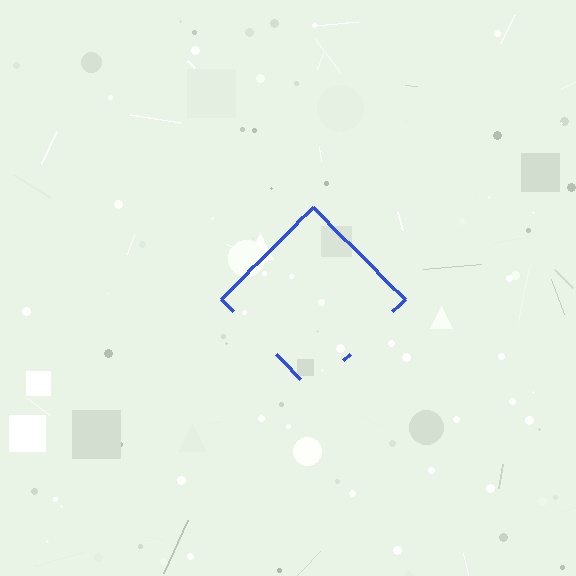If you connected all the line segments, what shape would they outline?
They would outline a diamond.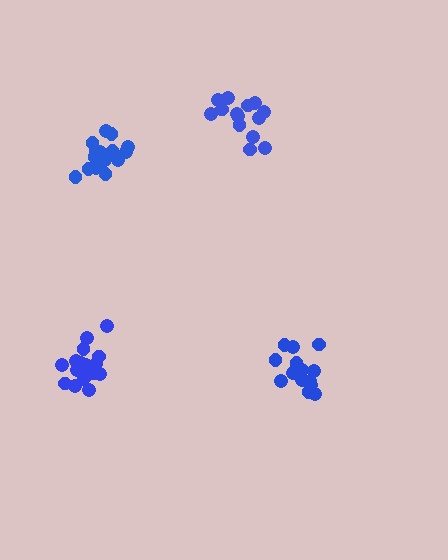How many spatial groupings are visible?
There are 4 spatial groupings.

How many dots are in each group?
Group 1: 16 dots, Group 2: 18 dots, Group 3: 15 dots, Group 4: 14 dots (63 total).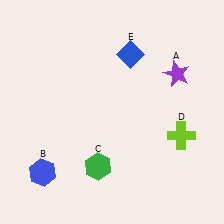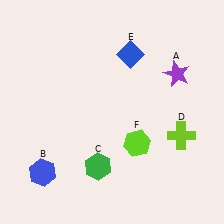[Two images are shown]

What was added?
A lime hexagon (F) was added in Image 2.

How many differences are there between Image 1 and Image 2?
There is 1 difference between the two images.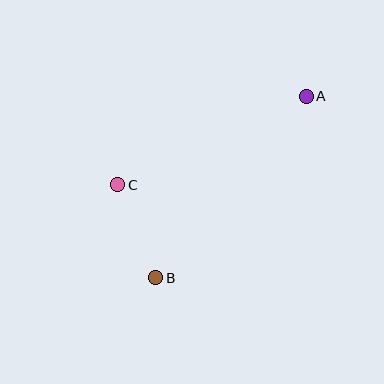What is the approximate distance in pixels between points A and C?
The distance between A and C is approximately 209 pixels.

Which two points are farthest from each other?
Points A and B are farthest from each other.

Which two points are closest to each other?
Points B and C are closest to each other.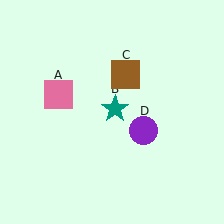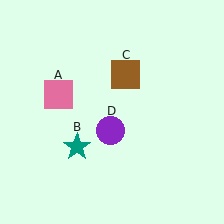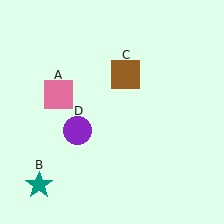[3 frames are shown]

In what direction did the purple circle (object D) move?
The purple circle (object D) moved left.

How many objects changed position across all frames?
2 objects changed position: teal star (object B), purple circle (object D).